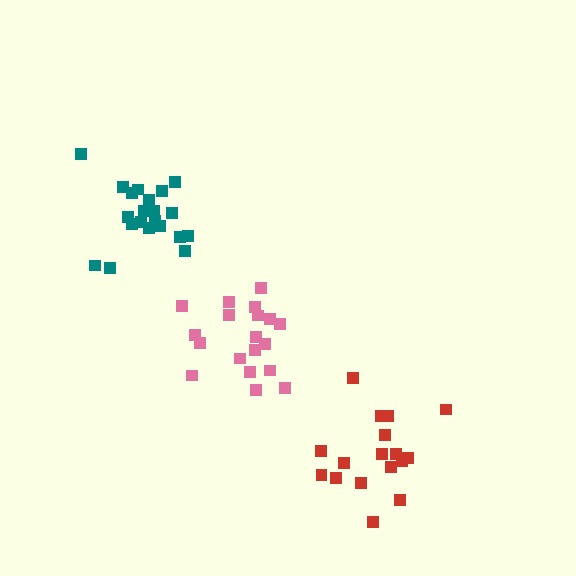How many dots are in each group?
Group 1: 19 dots, Group 2: 17 dots, Group 3: 21 dots (57 total).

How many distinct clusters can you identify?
There are 3 distinct clusters.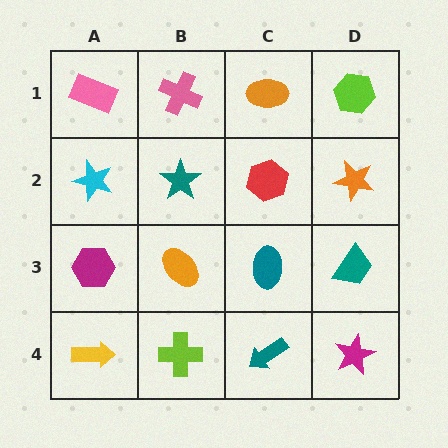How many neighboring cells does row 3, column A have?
3.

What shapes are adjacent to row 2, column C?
An orange ellipse (row 1, column C), a teal ellipse (row 3, column C), a teal star (row 2, column B), an orange star (row 2, column D).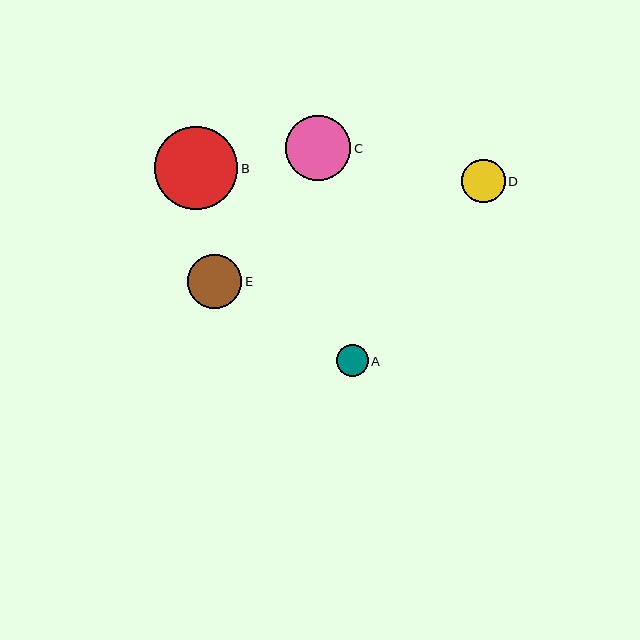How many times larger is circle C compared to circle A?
Circle C is approximately 2.0 times the size of circle A.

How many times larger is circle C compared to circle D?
Circle C is approximately 1.5 times the size of circle D.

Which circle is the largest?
Circle B is the largest with a size of approximately 83 pixels.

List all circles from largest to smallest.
From largest to smallest: B, C, E, D, A.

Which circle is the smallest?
Circle A is the smallest with a size of approximately 32 pixels.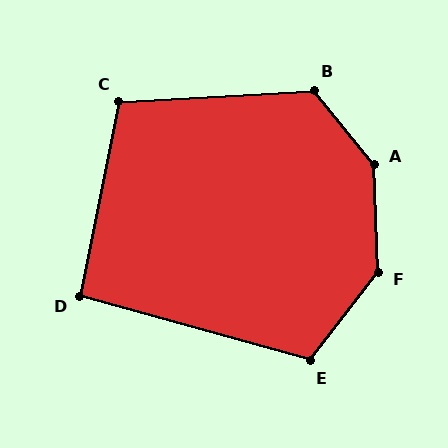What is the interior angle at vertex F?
Approximately 140 degrees (obtuse).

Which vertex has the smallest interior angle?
D, at approximately 94 degrees.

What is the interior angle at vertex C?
Approximately 105 degrees (obtuse).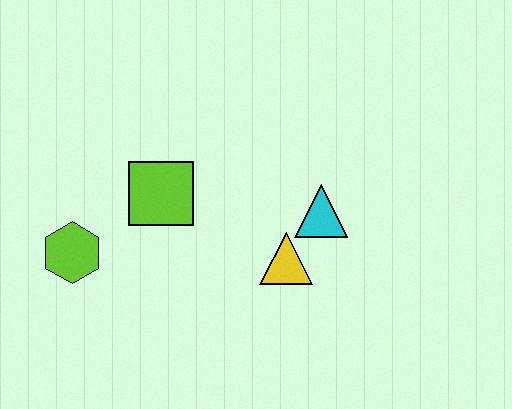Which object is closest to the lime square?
The lime hexagon is closest to the lime square.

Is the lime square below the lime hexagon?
No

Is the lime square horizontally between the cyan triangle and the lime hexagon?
Yes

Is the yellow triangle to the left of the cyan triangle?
Yes